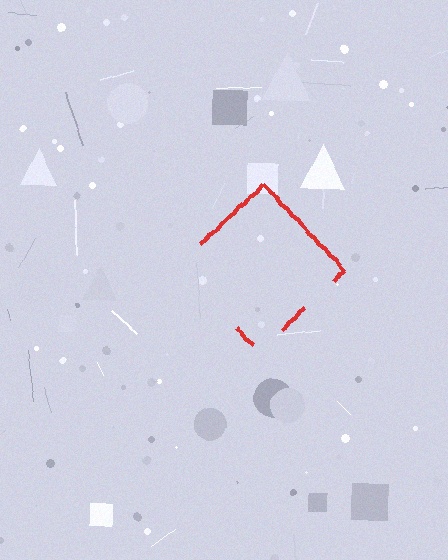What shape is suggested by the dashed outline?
The dashed outline suggests a diamond.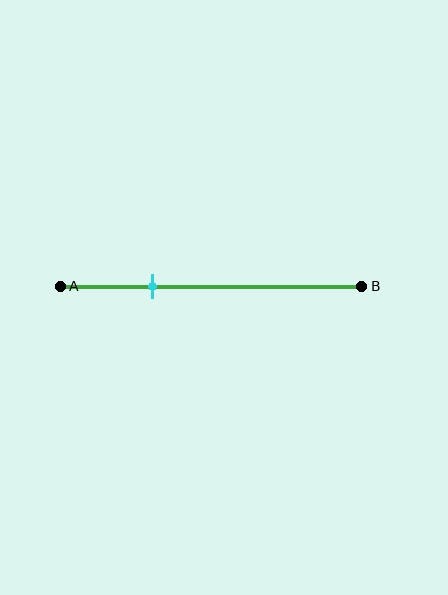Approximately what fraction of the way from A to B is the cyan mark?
The cyan mark is approximately 30% of the way from A to B.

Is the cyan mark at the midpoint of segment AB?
No, the mark is at about 30% from A, not at the 50% midpoint.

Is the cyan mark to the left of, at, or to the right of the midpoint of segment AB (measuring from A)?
The cyan mark is to the left of the midpoint of segment AB.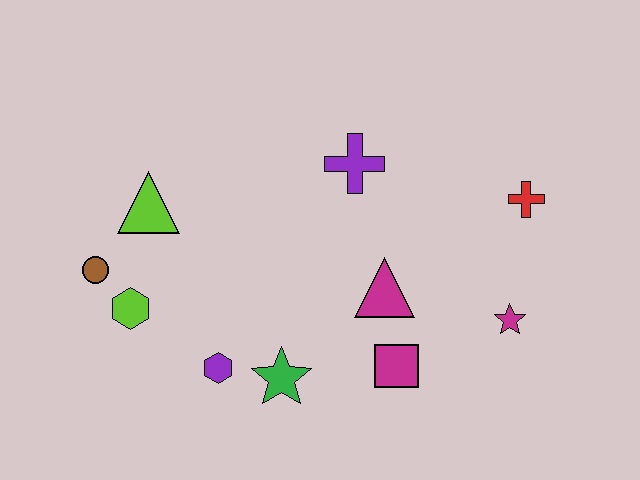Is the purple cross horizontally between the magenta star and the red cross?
No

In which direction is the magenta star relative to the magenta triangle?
The magenta star is to the right of the magenta triangle.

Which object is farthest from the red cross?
The brown circle is farthest from the red cross.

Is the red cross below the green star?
No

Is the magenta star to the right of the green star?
Yes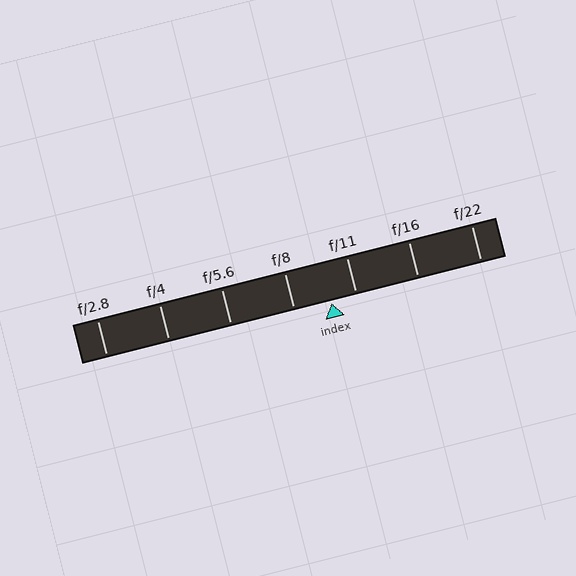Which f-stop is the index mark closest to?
The index mark is closest to f/11.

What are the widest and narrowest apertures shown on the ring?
The widest aperture shown is f/2.8 and the narrowest is f/22.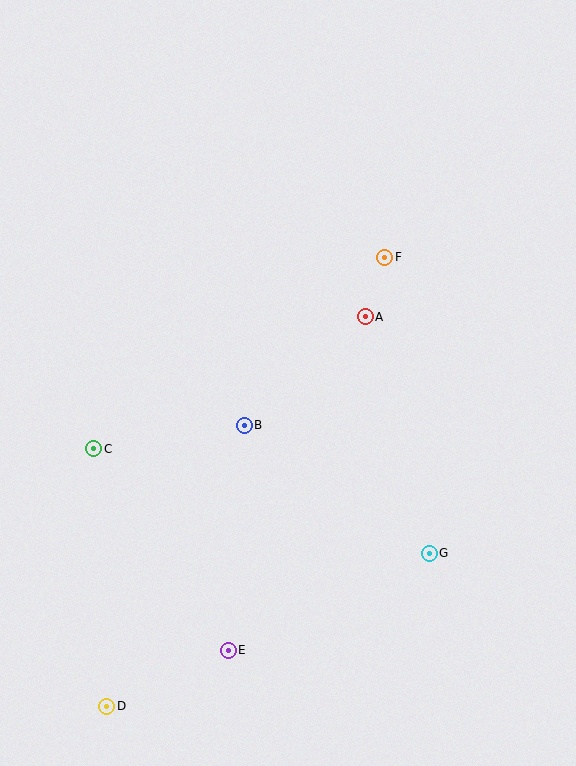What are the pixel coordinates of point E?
Point E is at (228, 650).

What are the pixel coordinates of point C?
Point C is at (94, 449).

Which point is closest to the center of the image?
Point B at (244, 425) is closest to the center.